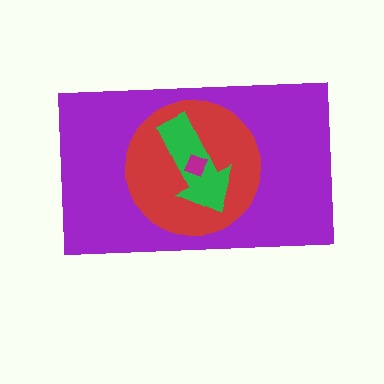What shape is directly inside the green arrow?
The magenta diamond.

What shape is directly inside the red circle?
The green arrow.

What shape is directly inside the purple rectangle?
The red circle.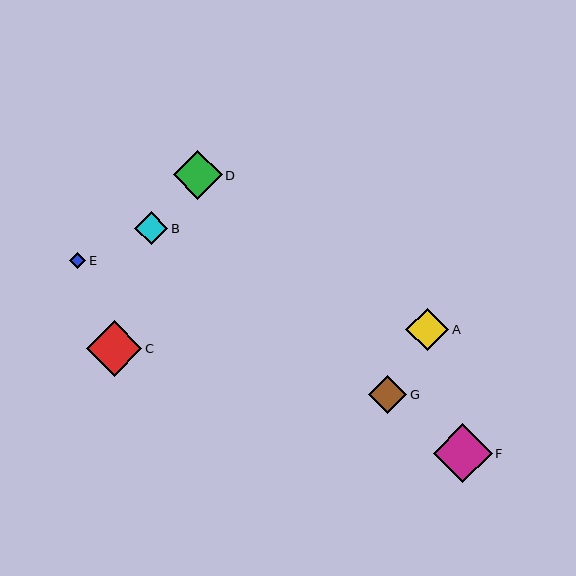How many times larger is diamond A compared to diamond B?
Diamond A is approximately 1.3 times the size of diamond B.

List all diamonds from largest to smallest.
From largest to smallest: F, C, D, A, G, B, E.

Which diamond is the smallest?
Diamond E is the smallest with a size of approximately 16 pixels.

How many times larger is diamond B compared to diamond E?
Diamond B is approximately 2.1 times the size of diamond E.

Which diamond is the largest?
Diamond F is the largest with a size of approximately 59 pixels.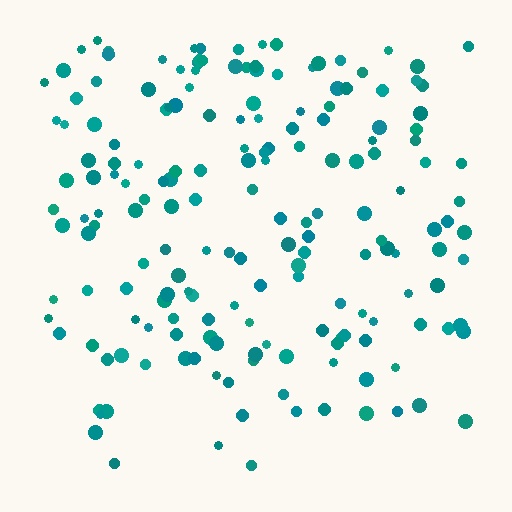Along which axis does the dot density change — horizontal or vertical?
Vertical.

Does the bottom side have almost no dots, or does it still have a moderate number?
Still a moderate number, just noticeably fewer than the top.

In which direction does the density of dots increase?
From bottom to top, with the top side densest.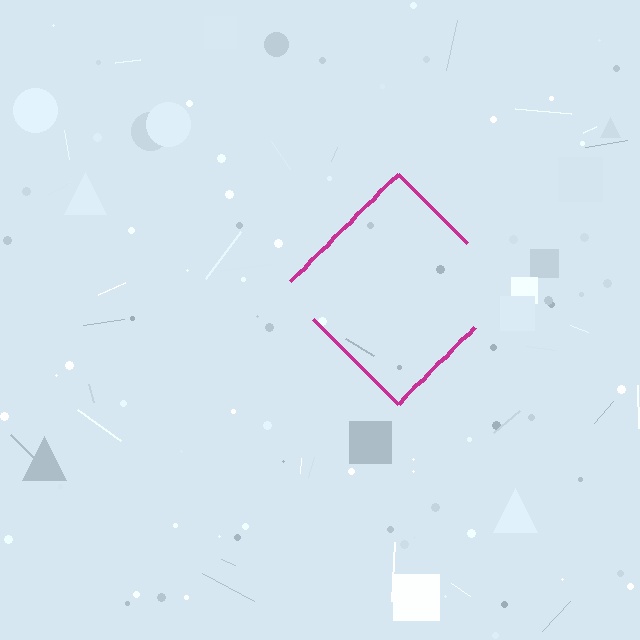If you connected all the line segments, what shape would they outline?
They would outline a diamond.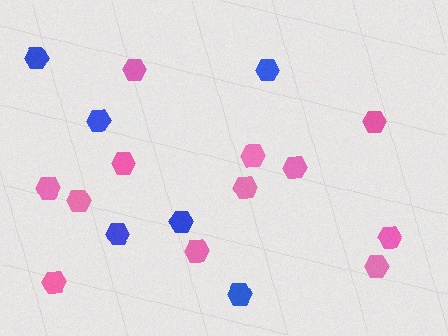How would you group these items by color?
There are 2 groups: one group of pink hexagons (12) and one group of blue hexagons (6).